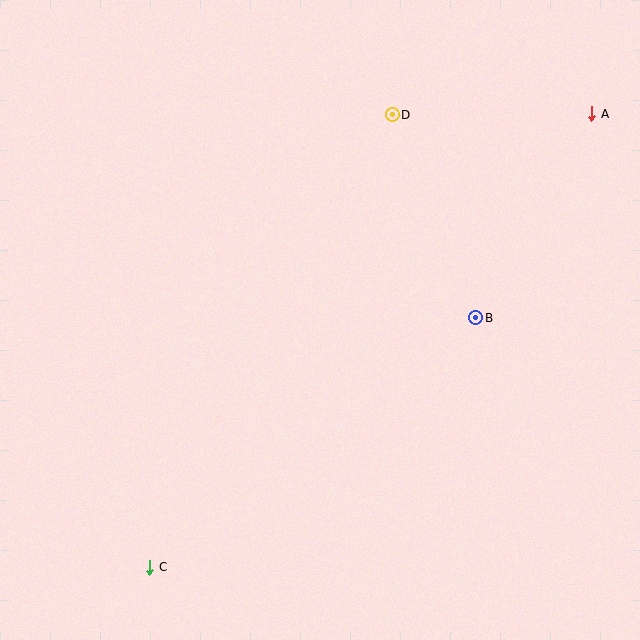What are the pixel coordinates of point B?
Point B is at (476, 318).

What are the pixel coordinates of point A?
Point A is at (592, 114).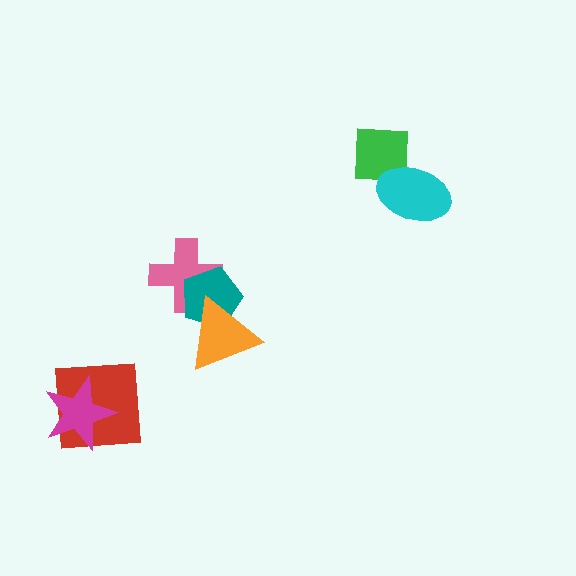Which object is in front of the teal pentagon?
The orange triangle is in front of the teal pentagon.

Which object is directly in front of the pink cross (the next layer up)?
The teal pentagon is directly in front of the pink cross.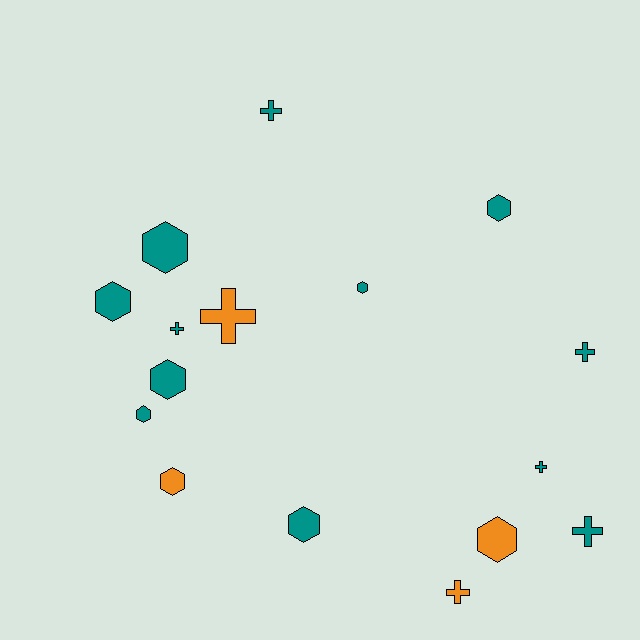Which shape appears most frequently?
Hexagon, with 9 objects.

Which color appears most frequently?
Teal, with 12 objects.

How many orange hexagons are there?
There are 2 orange hexagons.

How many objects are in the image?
There are 16 objects.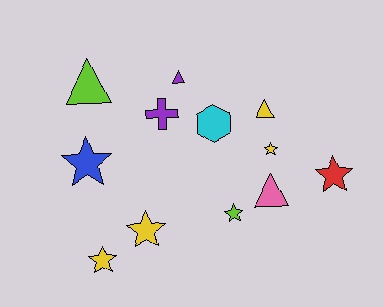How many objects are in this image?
There are 12 objects.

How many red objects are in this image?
There is 1 red object.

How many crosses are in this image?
There is 1 cross.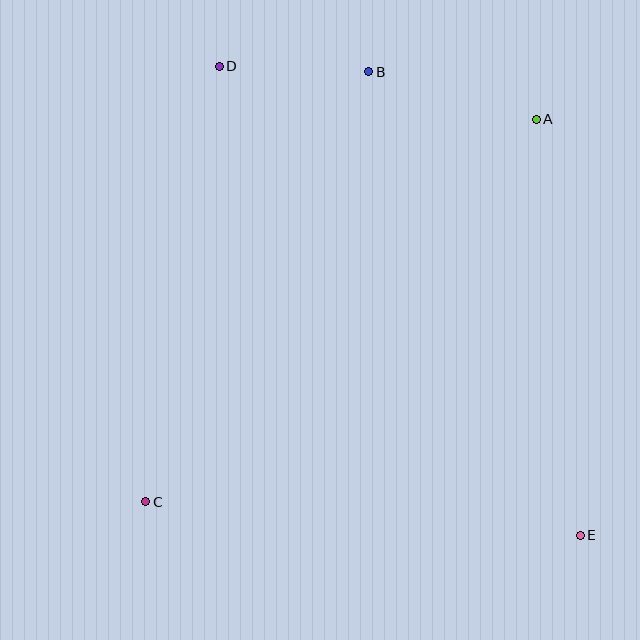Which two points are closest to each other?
Points B and D are closest to each other.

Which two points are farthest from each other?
Points D and E are farthest from each other.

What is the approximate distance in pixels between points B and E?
The distance between B and E is approximately 509 pixels.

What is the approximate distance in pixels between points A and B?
The distance between A and B is approximately 174 pixels.